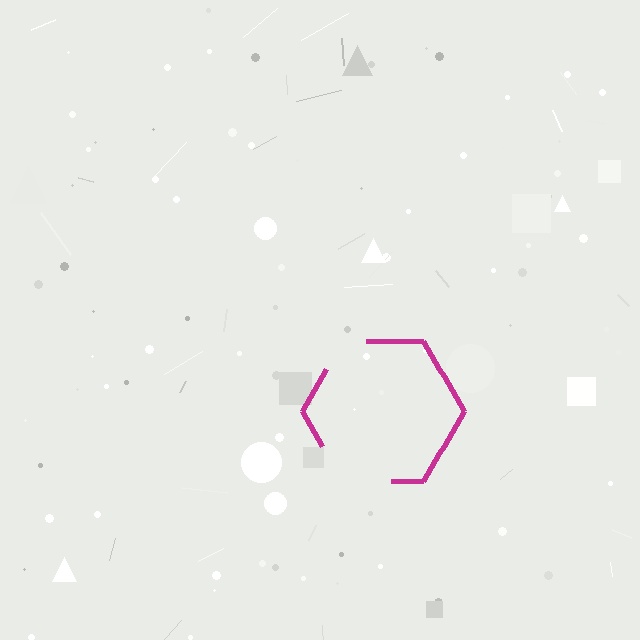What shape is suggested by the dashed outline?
The dashed outline suggests a hexagon.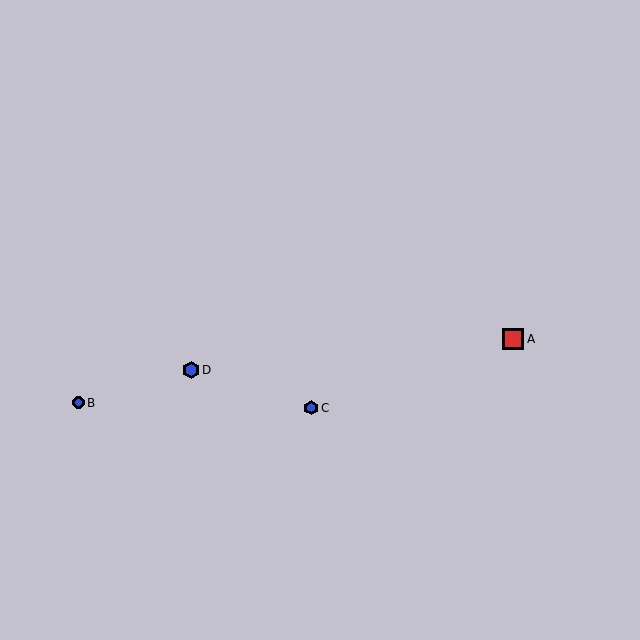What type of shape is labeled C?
Shape C is a blue hexagon.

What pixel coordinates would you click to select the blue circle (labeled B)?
Click at (78, 403) to select the blue circle B.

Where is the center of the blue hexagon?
The center of the blue hexagon is at (311, 408).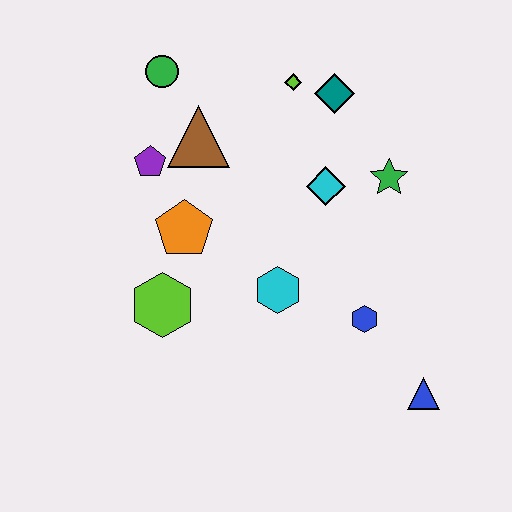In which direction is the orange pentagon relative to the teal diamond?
The orange pentagon is to the left of the teal diamond.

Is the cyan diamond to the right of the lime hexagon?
Yes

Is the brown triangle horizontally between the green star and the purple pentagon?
Yes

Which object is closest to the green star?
The cyan diamond is closest to the green star.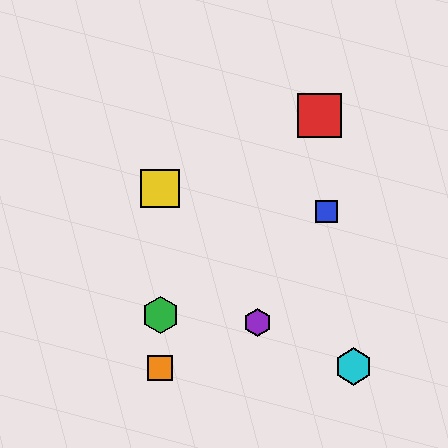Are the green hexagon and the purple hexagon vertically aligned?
No, the green hexagon is at x≈160 and the purple hexagon is at x≈257.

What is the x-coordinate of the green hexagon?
The green hexagon is at x≈160.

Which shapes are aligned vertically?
The green hexagon, the yellow square, the orange square are aligned vertically.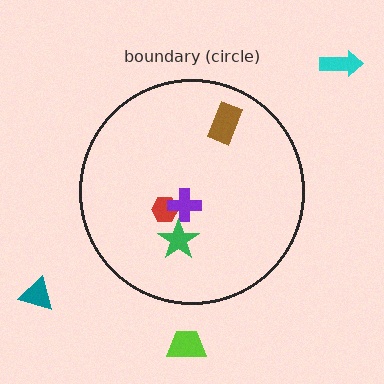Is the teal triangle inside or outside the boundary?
Outside.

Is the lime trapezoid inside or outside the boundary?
Outside.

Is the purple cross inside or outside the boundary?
Inside.